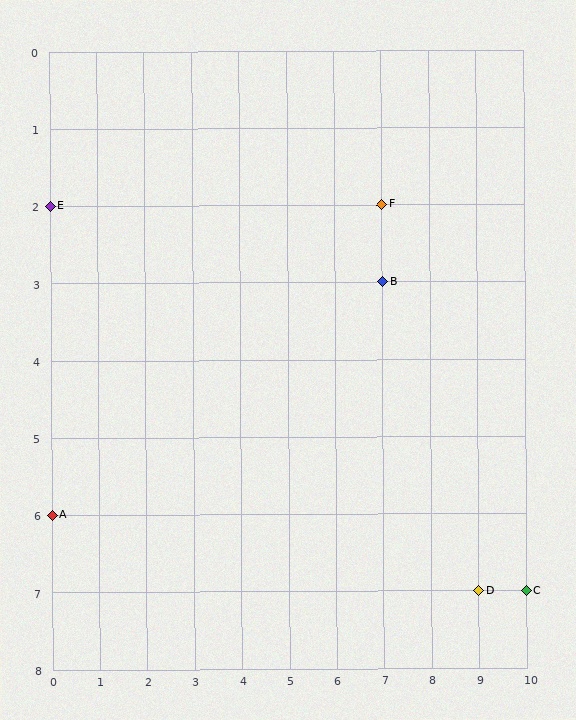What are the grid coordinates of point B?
Point B is at grid coordinates (7, 3).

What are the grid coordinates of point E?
Point E is at grid coordinates (0, 2).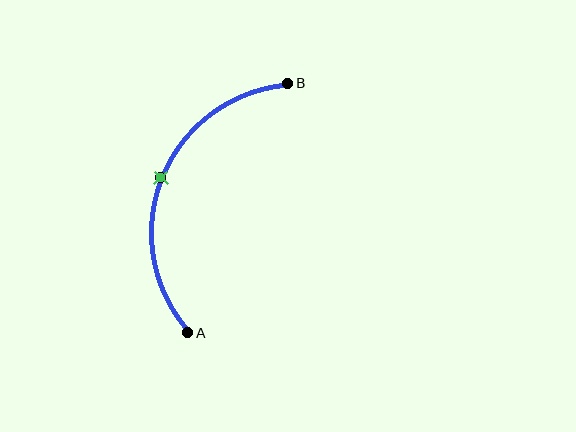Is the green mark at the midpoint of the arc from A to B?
Yes. The green mark lies on the arc at equal arc-length from both A and B — it is the arc midpoint.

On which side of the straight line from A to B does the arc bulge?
The arc bulges to the left of the straight line connecting A and B.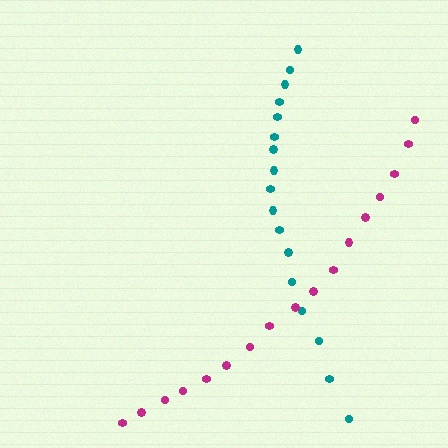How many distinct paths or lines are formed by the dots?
There are 2 distinct paths.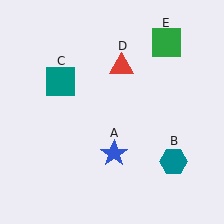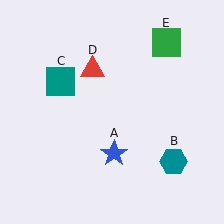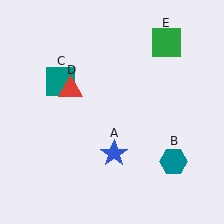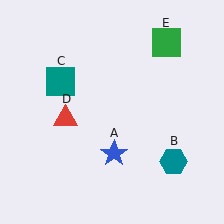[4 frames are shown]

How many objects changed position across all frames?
1 object changed position: red triangle (object D).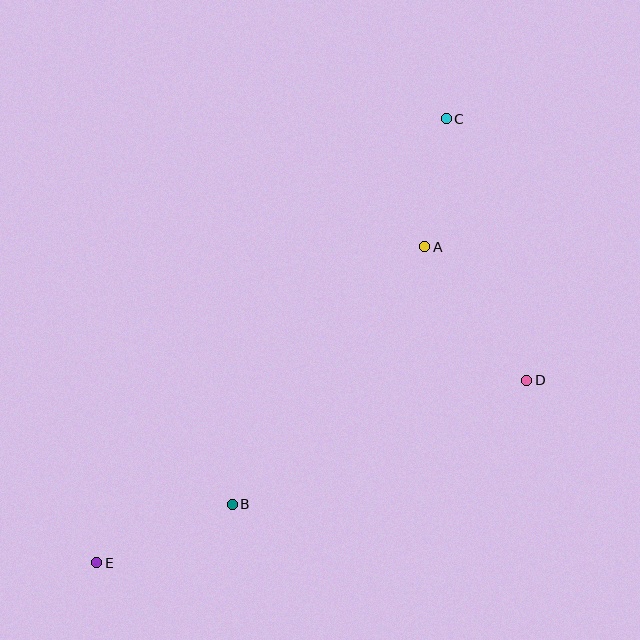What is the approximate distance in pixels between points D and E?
The distance between D and E is approximately 467 pixels.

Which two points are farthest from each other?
Points C and E are farthest from each other.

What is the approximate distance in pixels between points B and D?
The distance between B and D is approximately 319 pixels.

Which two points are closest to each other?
Points A and C are closest to each other.